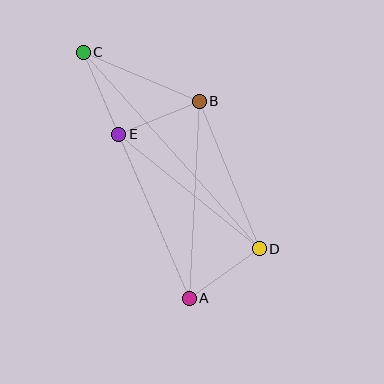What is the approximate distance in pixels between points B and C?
The distance between B and C is approximately 126 pixels.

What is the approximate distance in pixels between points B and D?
The distance between B and D is approximately 159 pixels.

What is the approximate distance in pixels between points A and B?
The distance between A and B is approximately 197 pixels.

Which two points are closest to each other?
Points A and D are closest to each other.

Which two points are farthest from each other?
Points A and C are farthest from each other.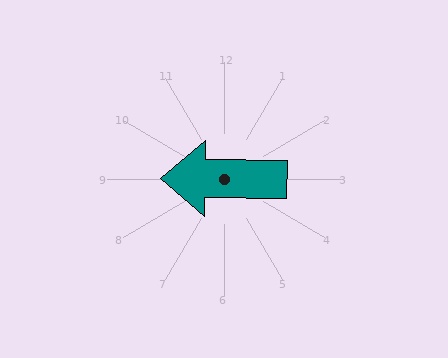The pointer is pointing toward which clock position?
Roughly 9 o'clock.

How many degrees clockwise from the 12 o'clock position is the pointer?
Approximately 271 degrees.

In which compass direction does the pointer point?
West.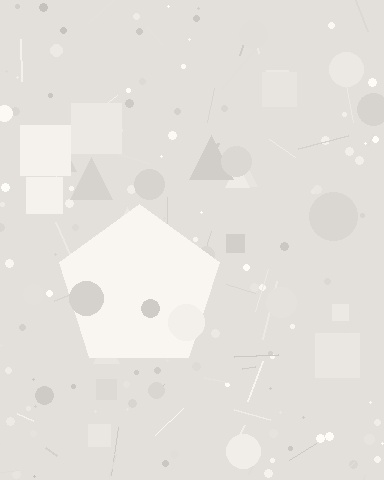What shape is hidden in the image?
A pentagon is hidden in the image.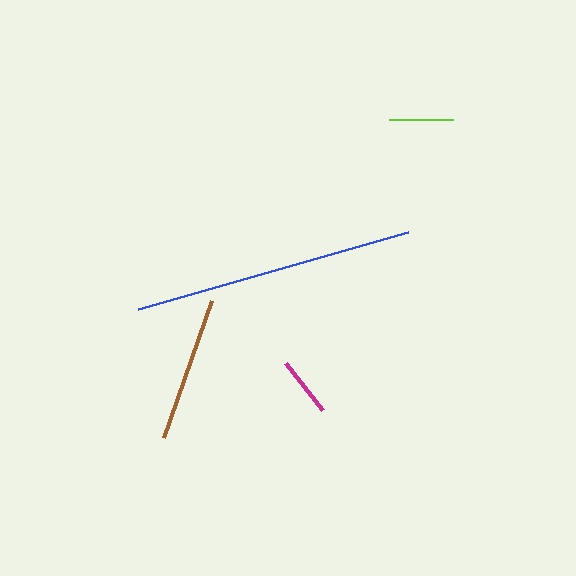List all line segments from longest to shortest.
From longest to shortest: blue, brown, lime, magenta.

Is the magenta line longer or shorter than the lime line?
The lime line is longer than the magenta line.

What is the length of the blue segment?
The blue segment is approximately 280 pixels long.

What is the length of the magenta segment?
The magenta segment is approximately 60 pixels long.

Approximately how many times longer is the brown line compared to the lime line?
The brown line is approximately 2.3 times the length of the lime line.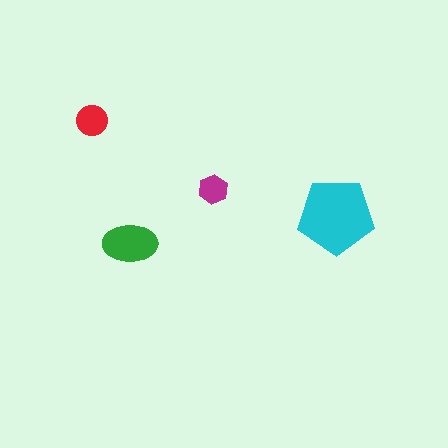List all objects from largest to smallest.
The cyan pentagon, the green ellipse, the red circle, the magenta hexagon.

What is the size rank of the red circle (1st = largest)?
3rd.